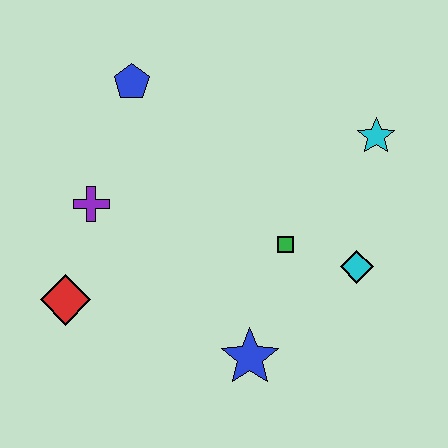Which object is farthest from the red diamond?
The cyan star is farthest from the red diamond.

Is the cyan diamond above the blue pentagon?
No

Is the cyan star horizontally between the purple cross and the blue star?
No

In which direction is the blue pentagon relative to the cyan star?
The blue pentagon is to the left of the cyan star.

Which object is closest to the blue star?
The green square is closest to the blue star.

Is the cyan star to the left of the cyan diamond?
No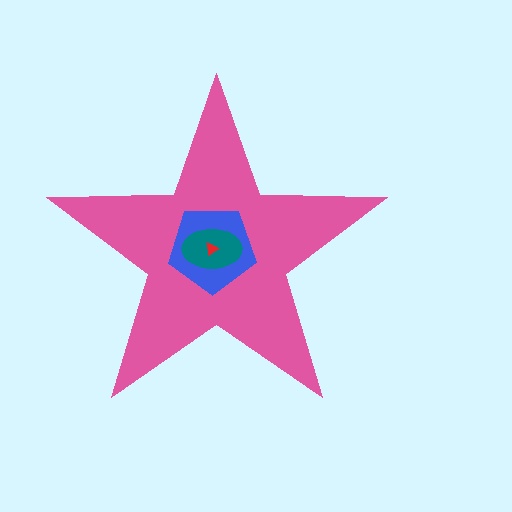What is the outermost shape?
The pink star.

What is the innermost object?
The red triangle.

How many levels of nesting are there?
4.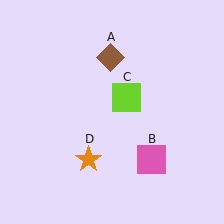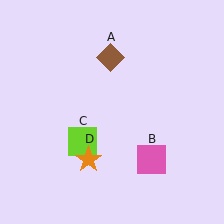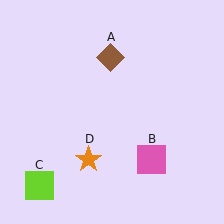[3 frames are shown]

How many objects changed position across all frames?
1 object changed position: lime square (object C).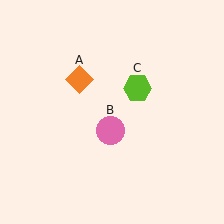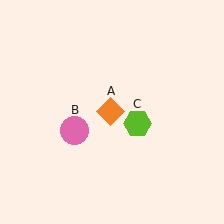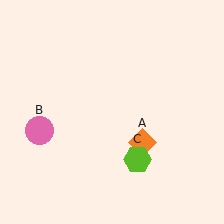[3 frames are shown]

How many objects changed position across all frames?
3 objects changed position: orange diamond (object A), pink circle (object B), lime hexagon (object C).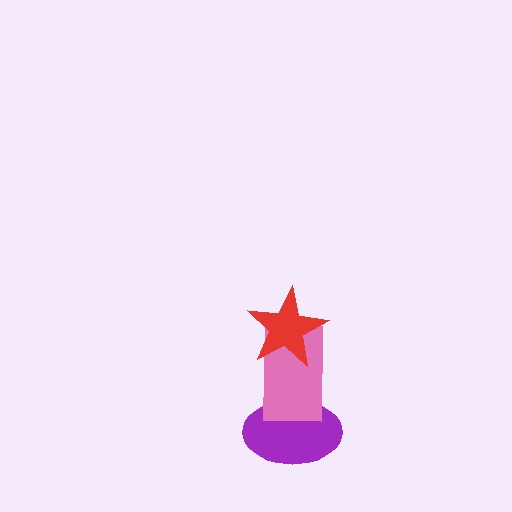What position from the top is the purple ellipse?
The purple ellipse is 3rd from the top.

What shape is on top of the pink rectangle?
The red star is on top of the pink rectangle.